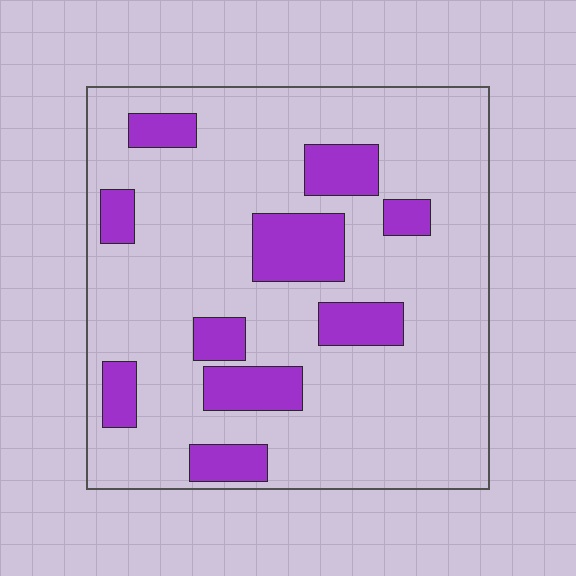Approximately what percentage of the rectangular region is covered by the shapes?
Approximately 20%.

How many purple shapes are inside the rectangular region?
10.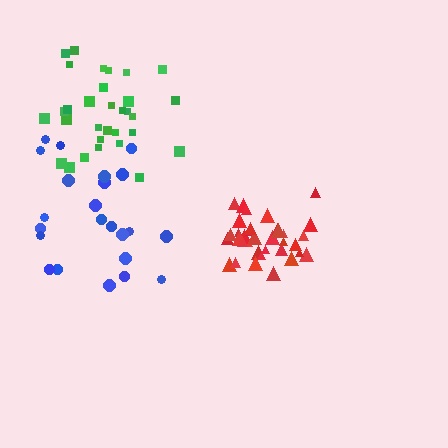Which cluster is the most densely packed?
Red.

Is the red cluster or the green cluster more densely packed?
Red.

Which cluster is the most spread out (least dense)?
Blue.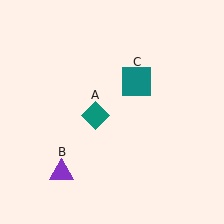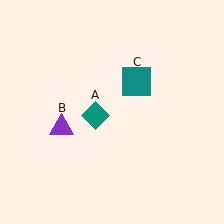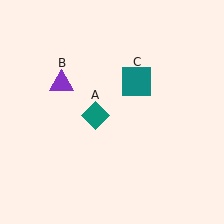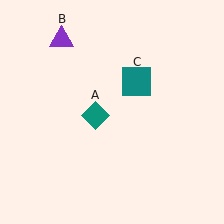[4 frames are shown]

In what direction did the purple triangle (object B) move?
The purple triangle (object B) moved up.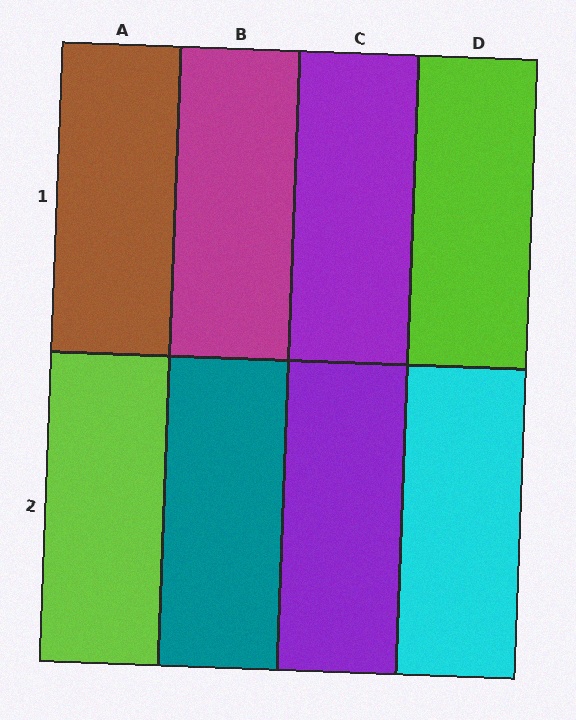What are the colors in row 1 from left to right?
Brown, magenta, purple, lime.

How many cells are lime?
2 cells are lime.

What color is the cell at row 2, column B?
Teal.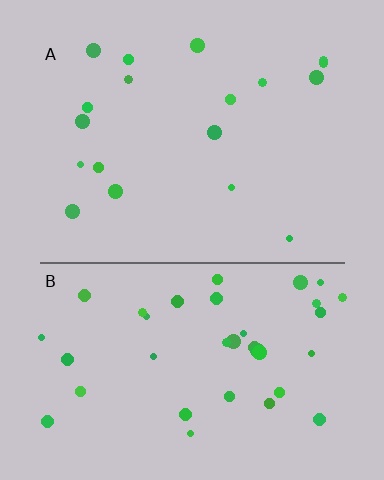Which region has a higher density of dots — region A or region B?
B (the bottom).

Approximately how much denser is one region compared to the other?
Approximately 2.0× — region B over region A.